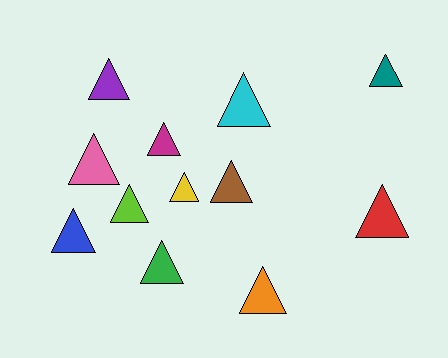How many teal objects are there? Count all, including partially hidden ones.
There is 1 teal object.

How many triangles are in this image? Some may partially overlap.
There are 12 triangles.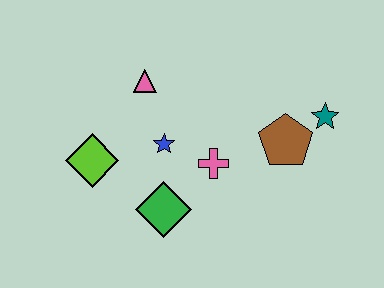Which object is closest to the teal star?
The brown pentagon is closest to the teal star.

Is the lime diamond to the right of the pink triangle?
No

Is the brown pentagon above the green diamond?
Yes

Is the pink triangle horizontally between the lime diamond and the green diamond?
Yes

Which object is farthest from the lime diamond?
The teal star is farthest from the lime diamond.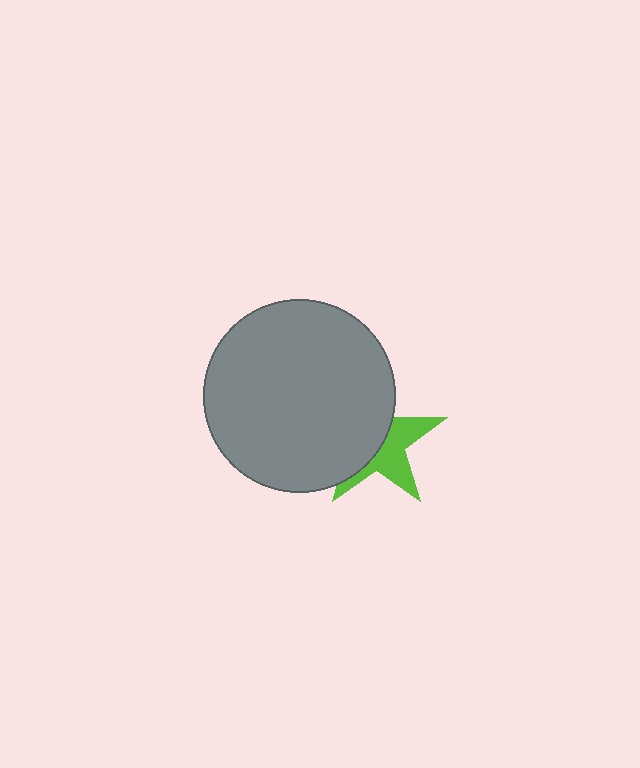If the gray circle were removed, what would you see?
You would see the complete lime star.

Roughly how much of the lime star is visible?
A small part of it is visible (roughly 44%).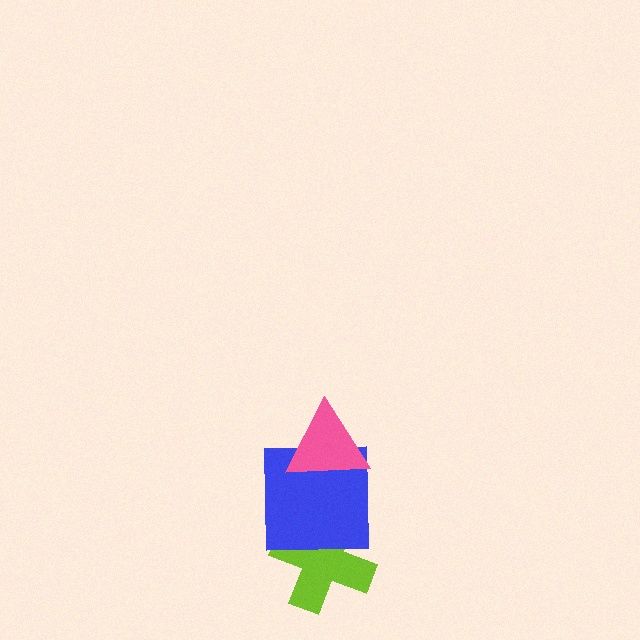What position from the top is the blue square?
The blue square is 2nd from the top.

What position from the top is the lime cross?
The lime cross is 3rd from the top.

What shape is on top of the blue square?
The pink triangle is on top of the blue square.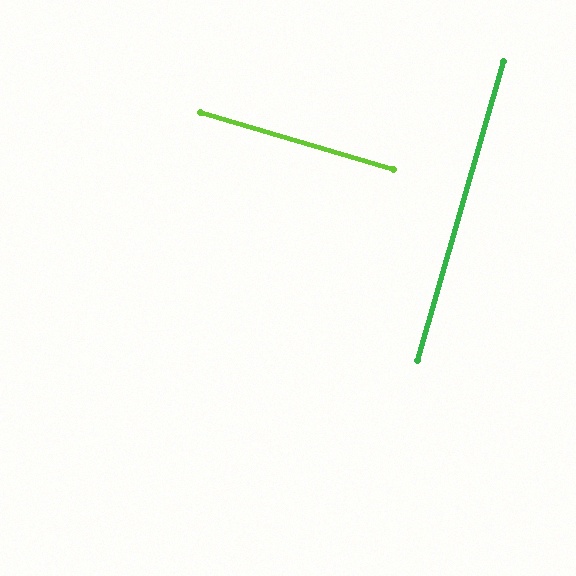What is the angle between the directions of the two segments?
Approximately 89 degrees.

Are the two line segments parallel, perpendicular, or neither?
Perpendicular — they meet at approximately 89°.